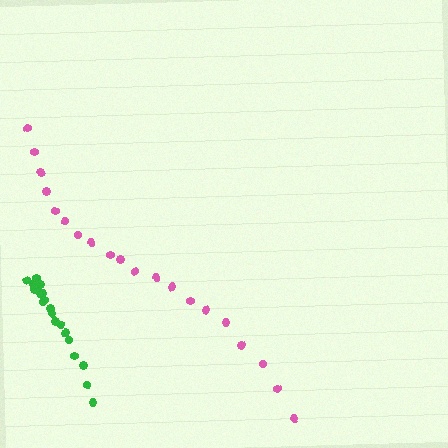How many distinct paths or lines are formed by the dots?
There are 2 distinct paths.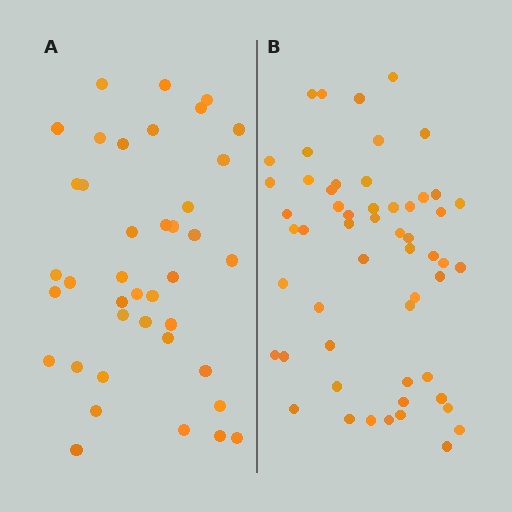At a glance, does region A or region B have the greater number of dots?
Region B (the right region) has more dots.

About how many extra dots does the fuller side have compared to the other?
Region B has approximately 15 more dots than region A.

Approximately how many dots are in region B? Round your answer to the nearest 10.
About 60 dots. (The exact count is 55, which rounds to 60.)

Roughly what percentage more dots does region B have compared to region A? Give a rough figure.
About 40% more.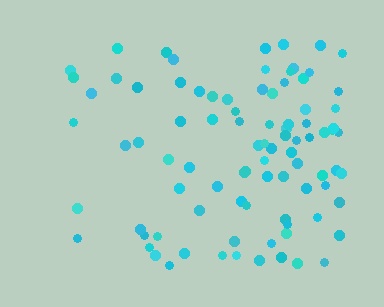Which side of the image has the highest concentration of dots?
The right.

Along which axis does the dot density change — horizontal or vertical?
Horizontal.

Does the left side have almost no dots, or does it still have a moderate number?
Still a moderate number, just noticeably fewer than the right.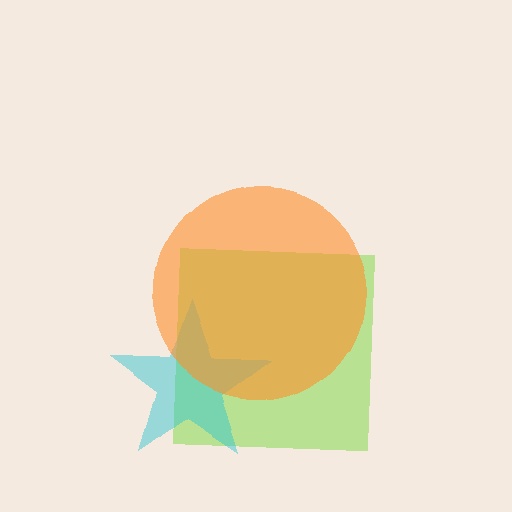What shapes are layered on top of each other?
The layered shapes are: a lime square, a cyan star, an orange circle.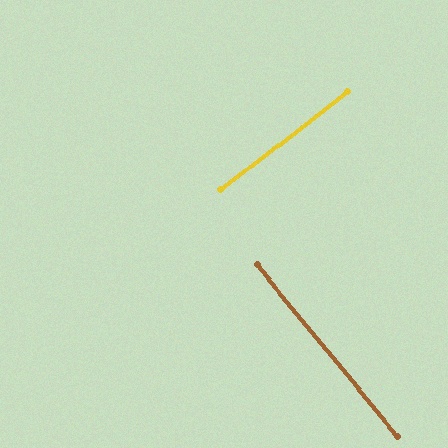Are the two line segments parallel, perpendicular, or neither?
Perpendicular — they meet at approximately 89°.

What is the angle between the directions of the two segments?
Approximately 89 degrees.